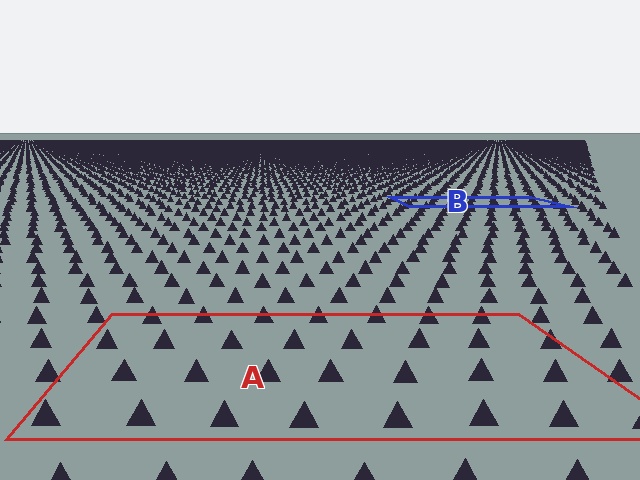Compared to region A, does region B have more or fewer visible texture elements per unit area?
Region B has more texture elements per unit area — they are packed more densely because it is farther away.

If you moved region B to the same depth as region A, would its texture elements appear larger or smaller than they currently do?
They would appear larger. At a closer depth, the same texture elements are projected at a bigger on-screen size.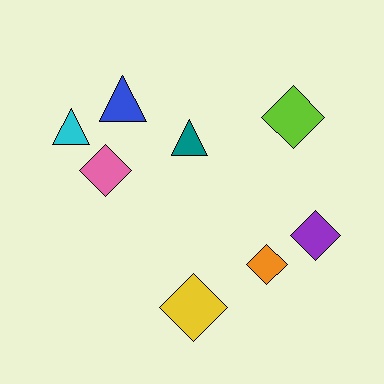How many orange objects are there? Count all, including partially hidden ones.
There is 1 orange object.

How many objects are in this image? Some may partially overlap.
There are 8 objects.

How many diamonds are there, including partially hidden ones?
There are 5 diamonds.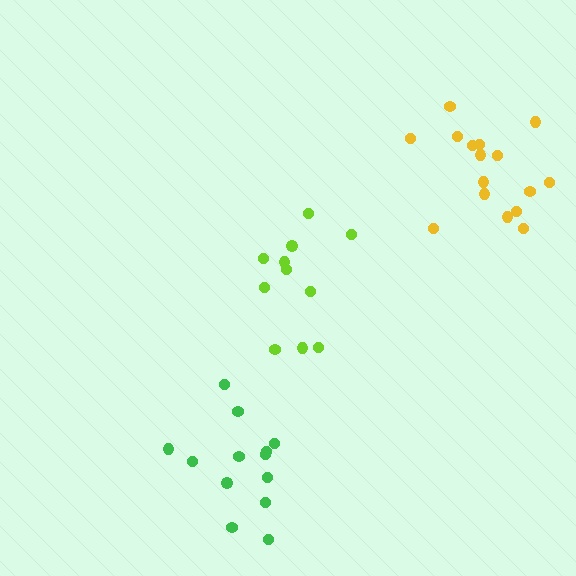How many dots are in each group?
Group 1: 16 dots, Group 2: 13 dots, Group 3: 11 dots (40 total).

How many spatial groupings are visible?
There are 3 spatial groupings.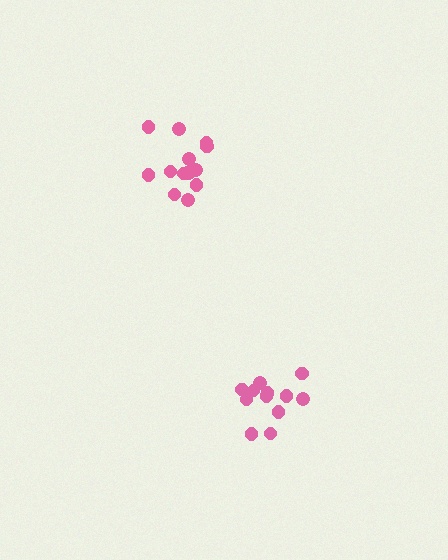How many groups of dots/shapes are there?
There are 2 groups.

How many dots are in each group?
Group 1: 12 dots, Group 2: 14 dots (26 total).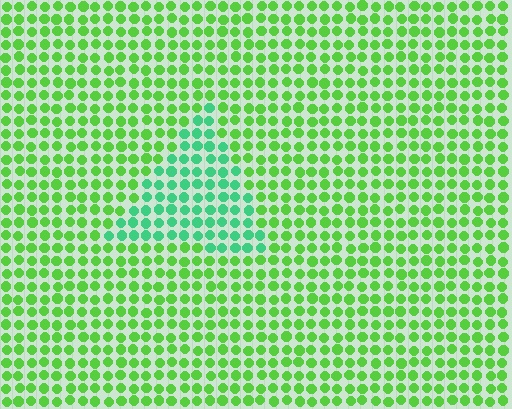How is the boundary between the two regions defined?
The boundary is defined purely by a slight shift in hue (about 39 degrees). Spacing, size, and orientation are identical on both sides.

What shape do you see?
I see a triangle.